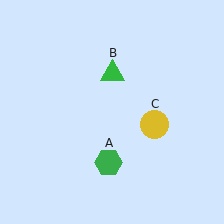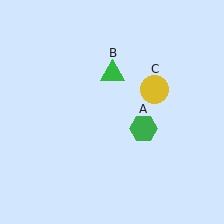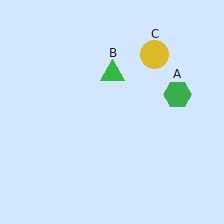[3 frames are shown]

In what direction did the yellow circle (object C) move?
The yellow circle (object C) moved up.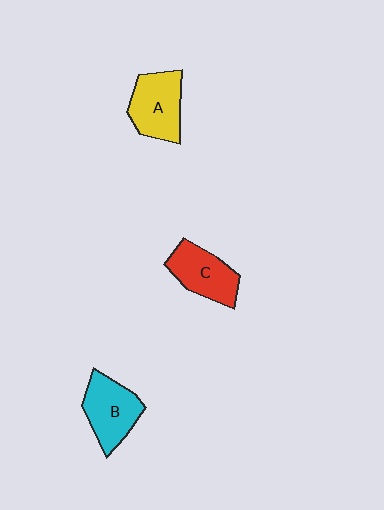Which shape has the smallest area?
Shape C (red).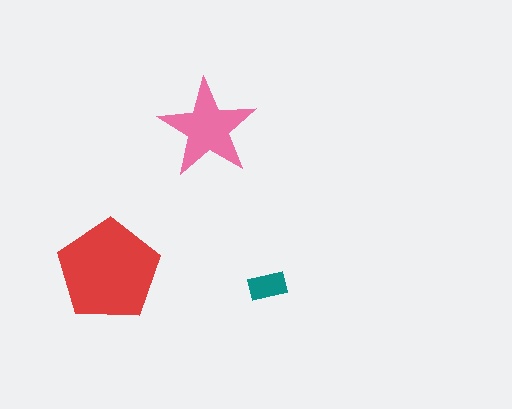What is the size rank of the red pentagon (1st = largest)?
1st.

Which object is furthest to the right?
The teal rectangle is rightmost.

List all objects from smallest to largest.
The teal rectangle, the pink star, the red pentagon.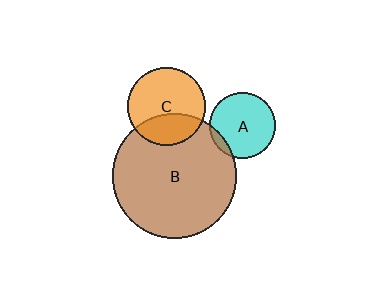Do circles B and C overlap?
Yes.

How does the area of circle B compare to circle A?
Approximately 3.6 times.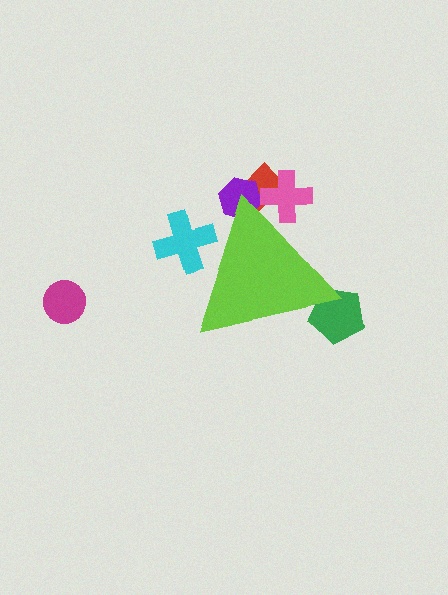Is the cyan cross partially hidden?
Yes, the cyan cross is partially hidden behind the lime triangle.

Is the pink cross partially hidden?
Yes, the pink cross is partially hidden behind the lime triangle.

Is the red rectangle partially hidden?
Yes, the red rectangle is partially hidden behind the lime triangle.